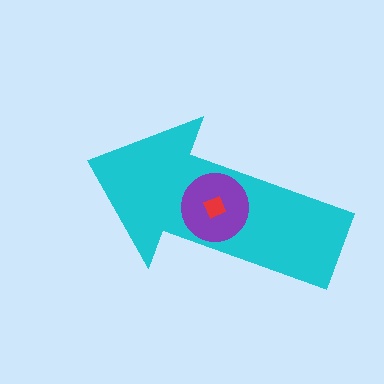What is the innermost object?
The red square.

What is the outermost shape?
The cyan arrow.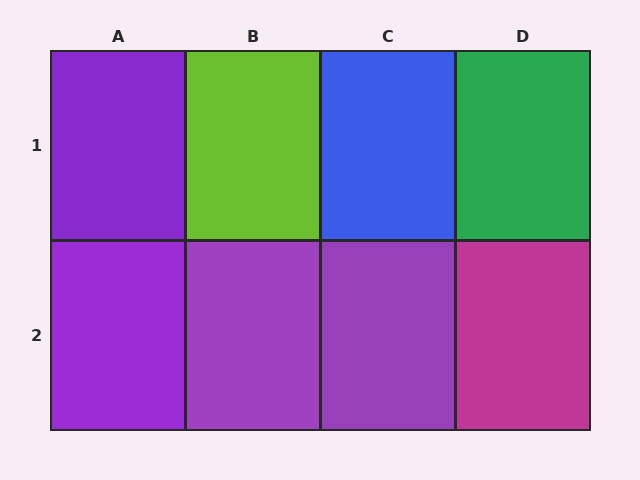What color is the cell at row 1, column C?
Blue.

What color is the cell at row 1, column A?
Purple.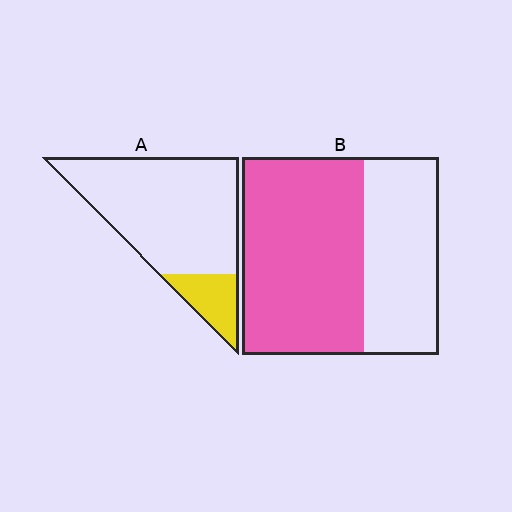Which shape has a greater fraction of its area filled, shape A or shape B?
Shape B.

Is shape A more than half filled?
No.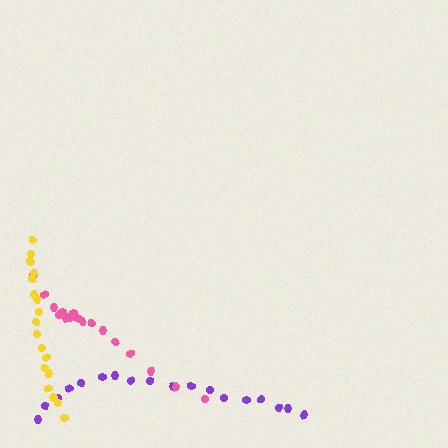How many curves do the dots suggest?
There are 3 distinct paths.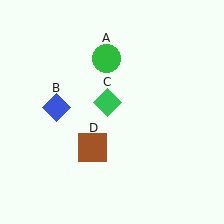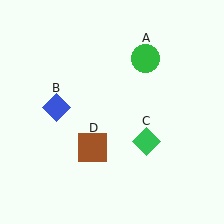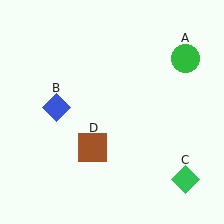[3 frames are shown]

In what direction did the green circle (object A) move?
The green circle (object A) moved right.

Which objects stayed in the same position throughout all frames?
Blue diamond (object B) and brown square (object D) remained stationary.